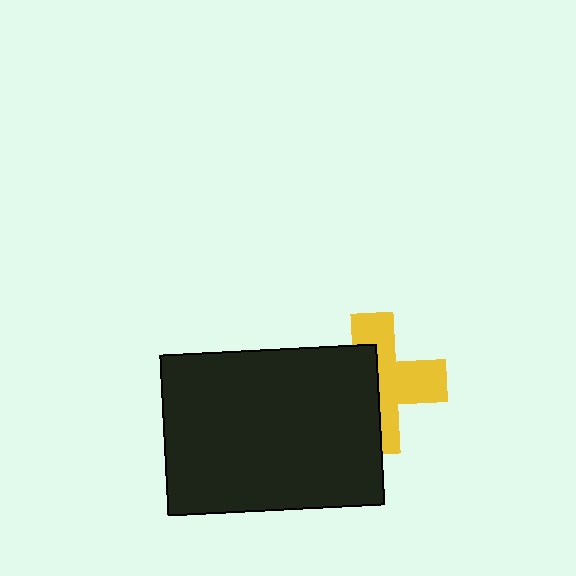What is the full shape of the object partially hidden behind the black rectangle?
The partially hidden object is a yellow cross.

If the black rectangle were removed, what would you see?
You would see the complete yellow cross.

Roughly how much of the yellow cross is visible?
About half of it is visible (roughly 53%).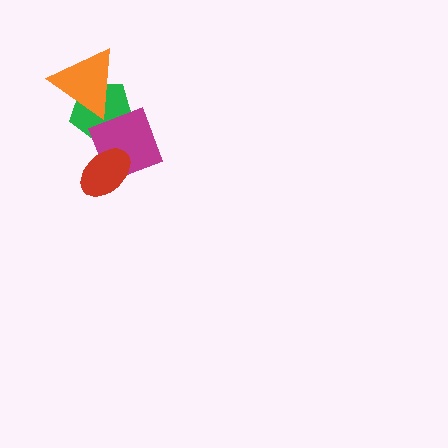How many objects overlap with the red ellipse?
1 object overlaps with the red ellipse.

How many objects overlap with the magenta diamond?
2 objects overlap with the magenta diamond.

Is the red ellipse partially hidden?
No, no other shape covers it.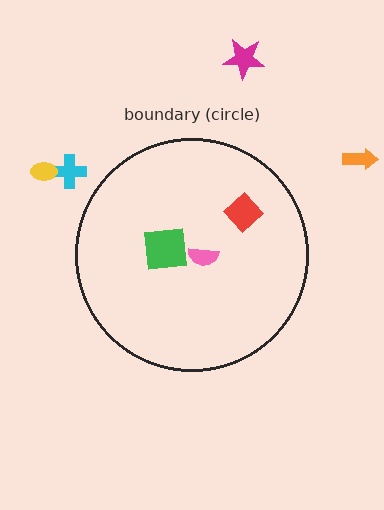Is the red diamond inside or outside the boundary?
Inside.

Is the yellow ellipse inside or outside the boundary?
Outside.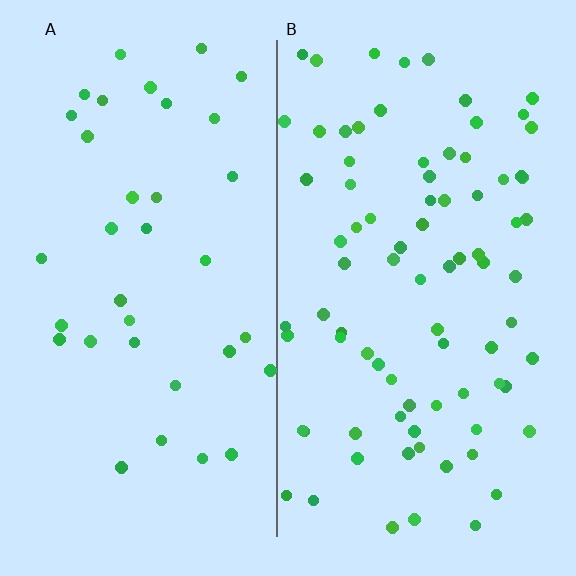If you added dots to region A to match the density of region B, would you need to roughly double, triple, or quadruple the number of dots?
Approximately double.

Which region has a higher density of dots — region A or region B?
B (the right).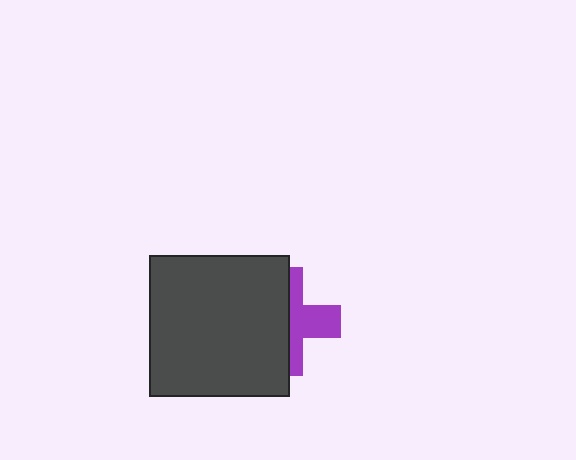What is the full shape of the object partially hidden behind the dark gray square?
The partially hidden object is a purple cross.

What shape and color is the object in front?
The object in front is a dark gray square.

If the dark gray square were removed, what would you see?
You would see the complete purple cross.